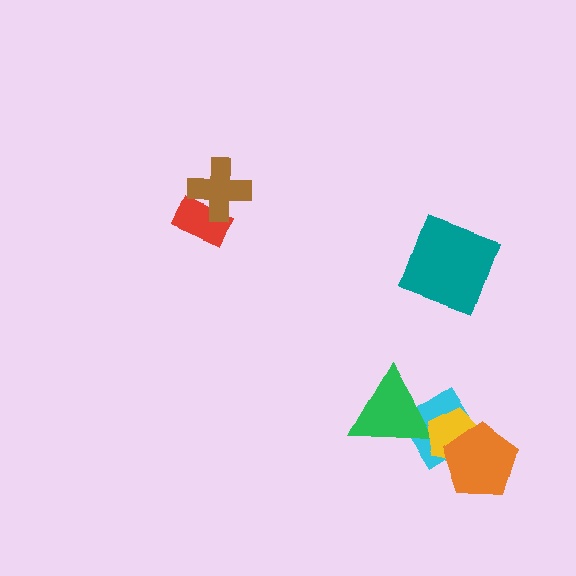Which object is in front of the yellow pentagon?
The orange pentagon is in front of the yellow pentagon.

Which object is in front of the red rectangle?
The brown cross is in front of the red rectangle.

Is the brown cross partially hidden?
No, no other shape covers it.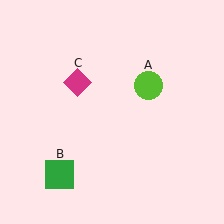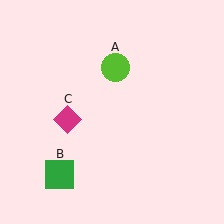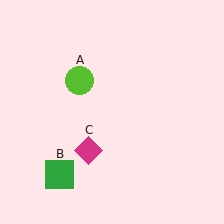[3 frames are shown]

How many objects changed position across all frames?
2 objects changed position: lime circle (object A), magenta diamond (object C).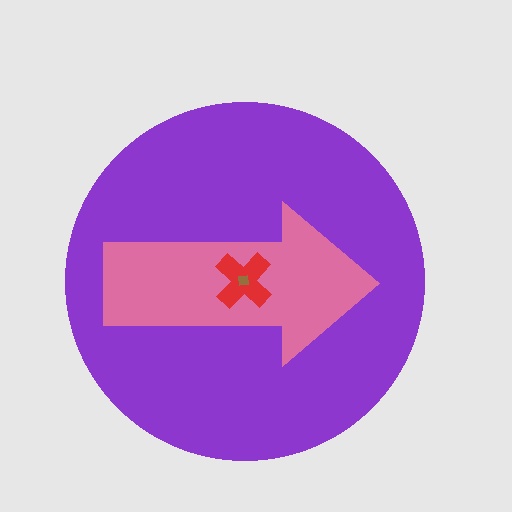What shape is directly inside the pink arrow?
The red cross.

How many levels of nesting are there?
4.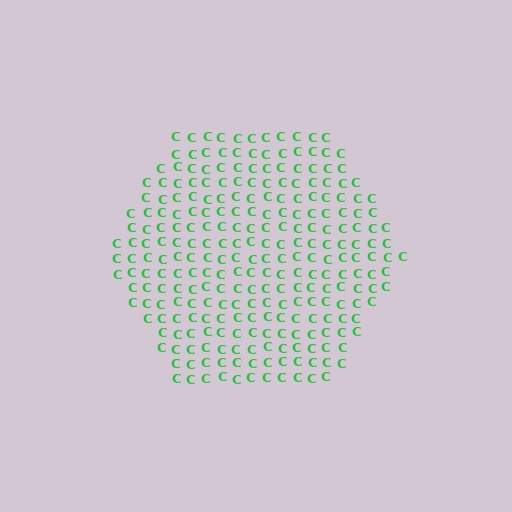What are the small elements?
The small elements are letter C's.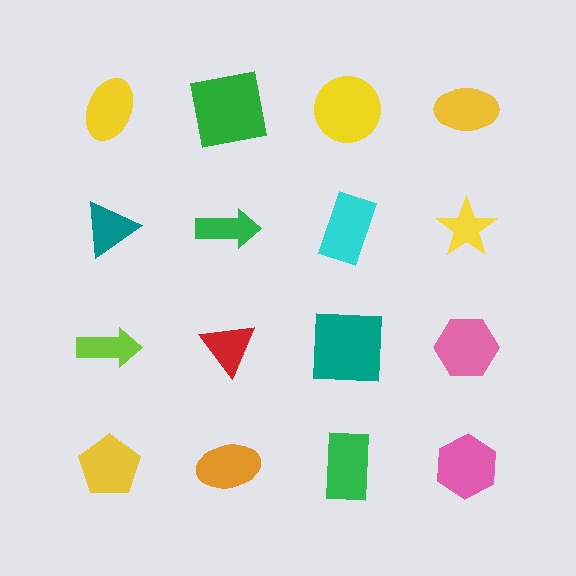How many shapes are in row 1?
4 shapes.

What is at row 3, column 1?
A lime arrow.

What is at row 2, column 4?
A yellow star.